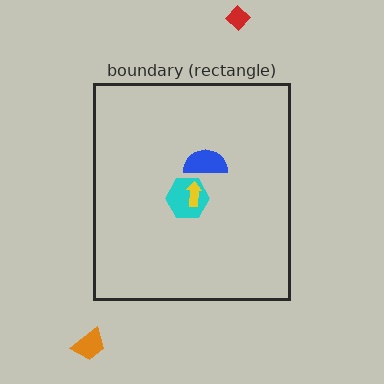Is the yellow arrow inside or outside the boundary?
Inside.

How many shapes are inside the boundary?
3 inside, 2 outside.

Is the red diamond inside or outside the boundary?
Outside.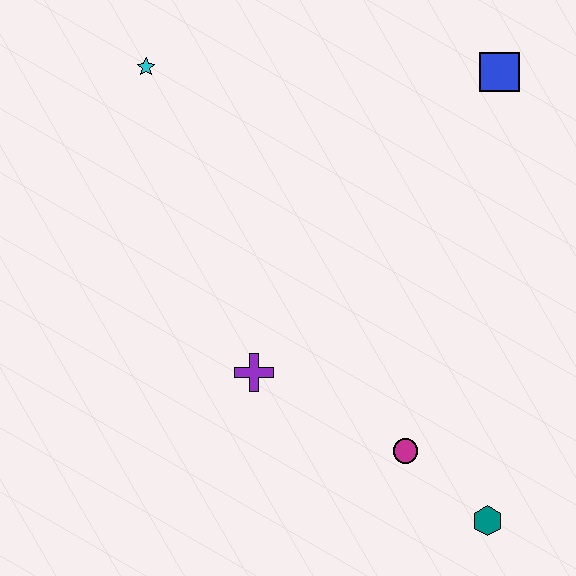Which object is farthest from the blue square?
The teal hexagon is farthest from the blue square.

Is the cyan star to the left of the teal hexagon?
Yes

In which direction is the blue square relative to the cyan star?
The blue square is to the right of the cyan star.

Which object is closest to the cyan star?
The purple cross is closest to the cyan star.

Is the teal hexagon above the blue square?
No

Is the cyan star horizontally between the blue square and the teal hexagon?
No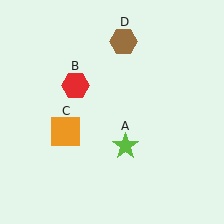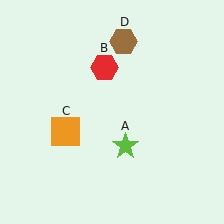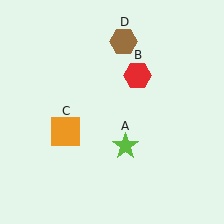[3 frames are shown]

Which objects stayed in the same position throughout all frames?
Lime star (object A) and orange square (object C) and brown hexagon (object D) remained stationary.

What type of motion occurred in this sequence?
The red hexagon (object B) rotated clockwise around the center of the scene.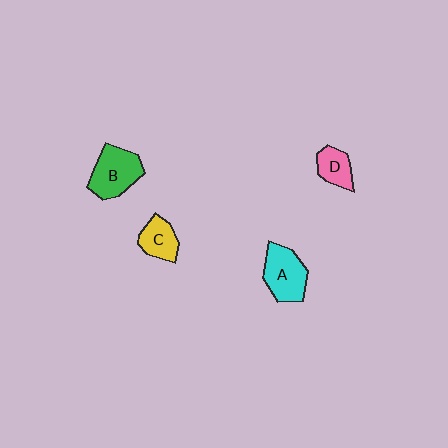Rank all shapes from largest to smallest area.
From largest to smallest: B (green), A (cyan), C (yellow), D (pink).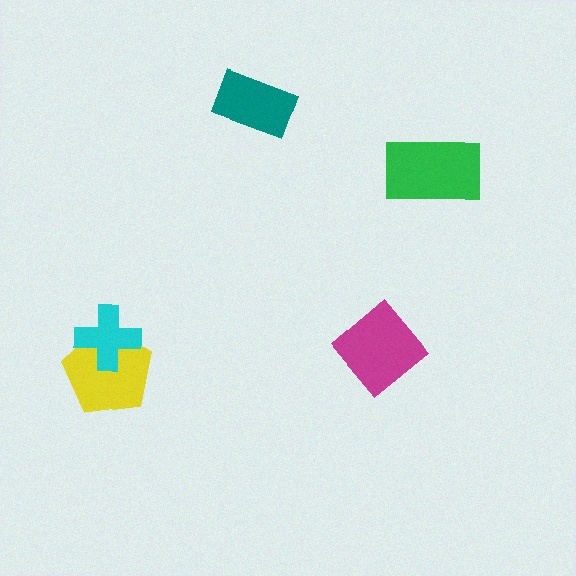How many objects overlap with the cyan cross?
1 object overlaps with the cyan cross.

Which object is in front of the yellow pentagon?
The cyan cross is in front of the yellow pentagon.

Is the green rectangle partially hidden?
No, no other shape covers it.